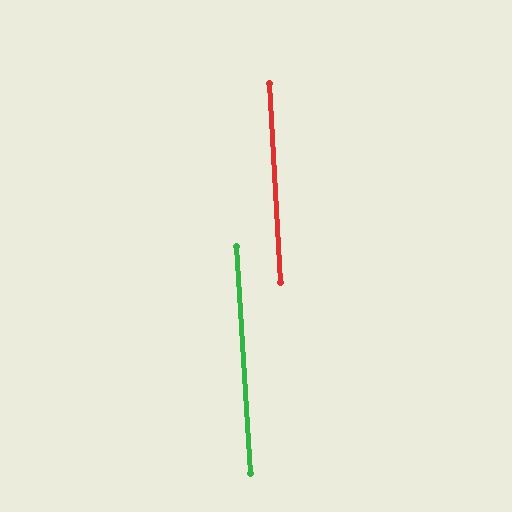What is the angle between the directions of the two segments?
Approximately 0 degrees.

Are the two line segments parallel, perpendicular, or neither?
Parallel — their directions differ by only 0.3°.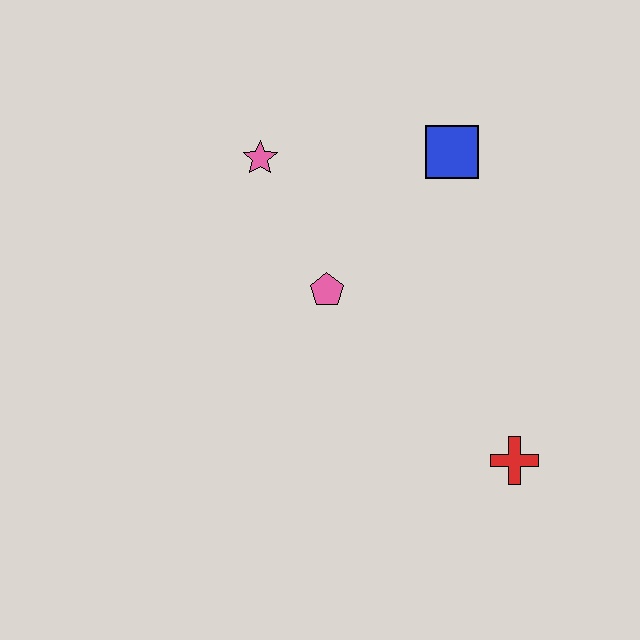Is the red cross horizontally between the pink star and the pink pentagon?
No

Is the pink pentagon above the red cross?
Yes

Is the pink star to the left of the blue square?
Yes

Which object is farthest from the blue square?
The red cross is farthest from the blue square.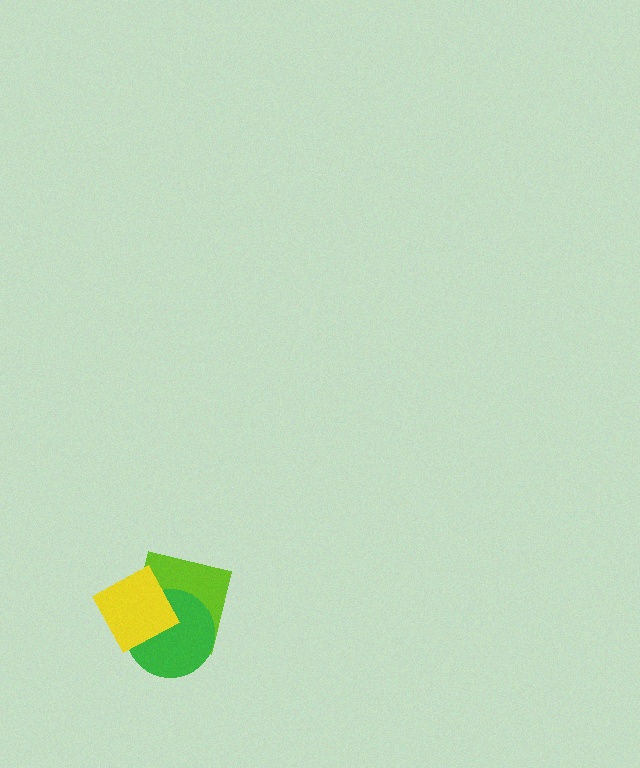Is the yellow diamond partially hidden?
No, no other shape covers it.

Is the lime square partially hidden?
Yes, it is partially covered by another shape.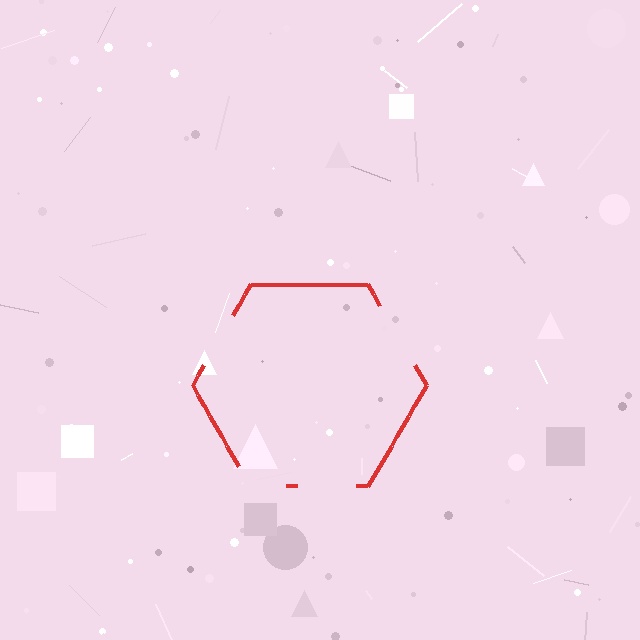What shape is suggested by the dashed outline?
The dashed outline suggests a hexagon.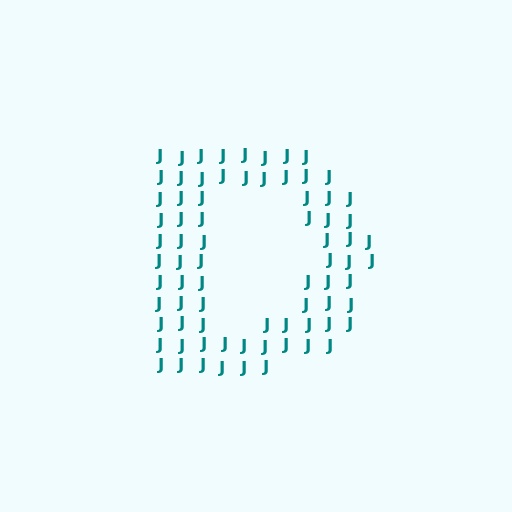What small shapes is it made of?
It is made of small letter J's.